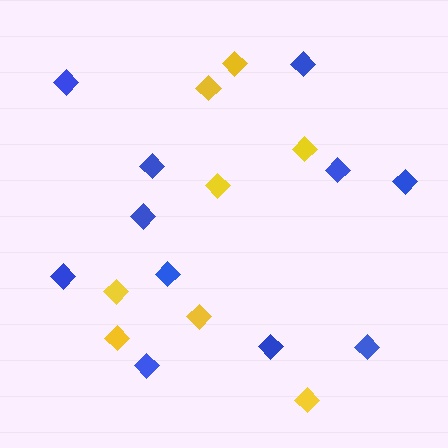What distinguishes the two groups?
There are 2 groups: one group of blue diamonds (11) and one group of yellow diamonds (8).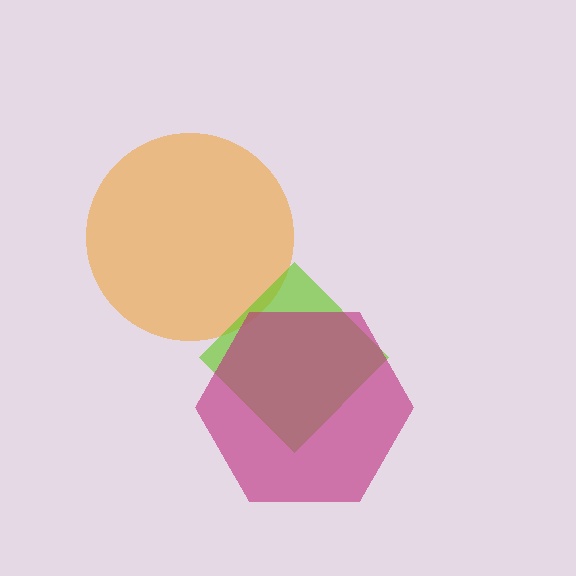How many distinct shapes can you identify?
There are 3 distinct shapes: an orange circle, a lime diamond, a magenta hexagon.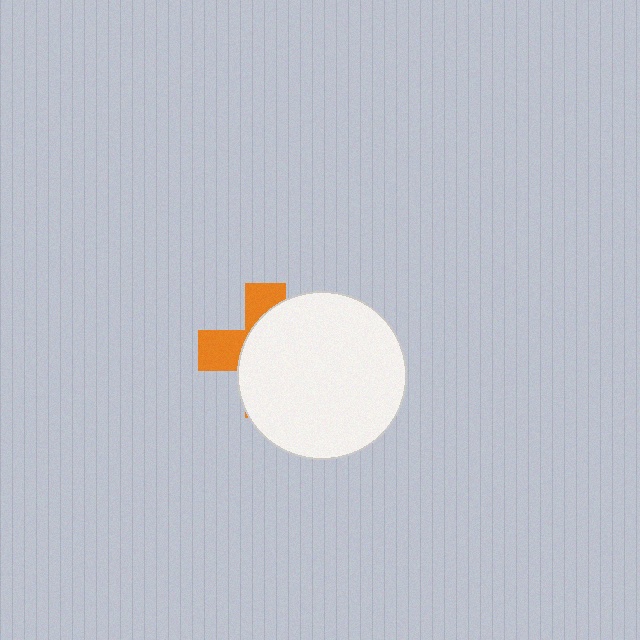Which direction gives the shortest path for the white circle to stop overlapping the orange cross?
Moving right gives the shortest separation.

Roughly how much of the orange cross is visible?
A small part of it is visible (roughly 33%).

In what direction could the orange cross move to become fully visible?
The orange cross could move left. That would shift it out from behind the white circle entirely.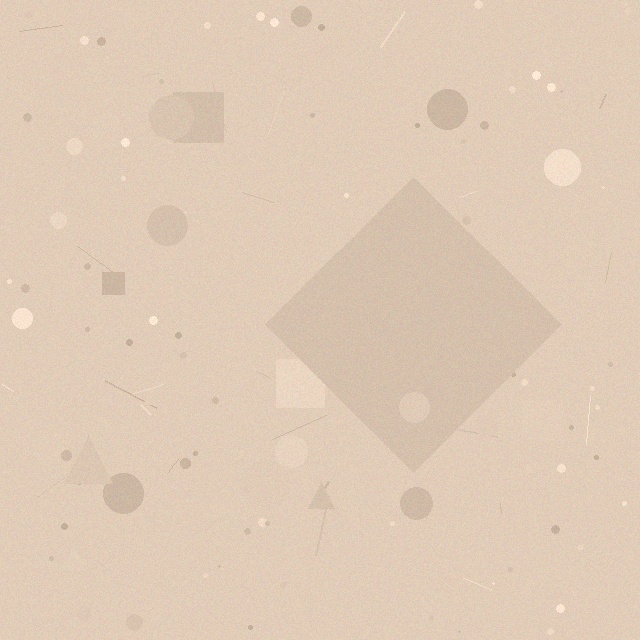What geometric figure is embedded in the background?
A diamond is embedded in the background.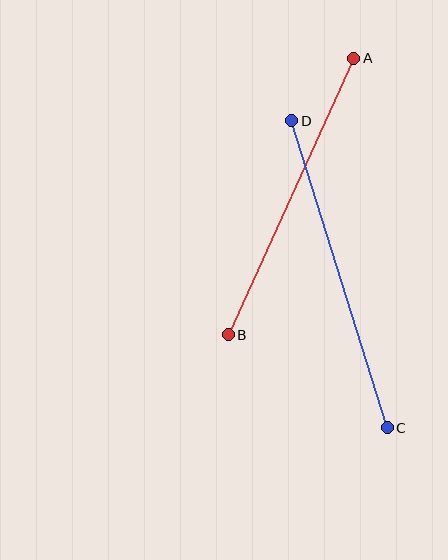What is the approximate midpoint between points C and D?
The midpoint is at approximately (340, 274) pixels.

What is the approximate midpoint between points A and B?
The midpoint is at approximately (291, 196) pixels.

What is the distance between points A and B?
The distance is approximately 304 pixels.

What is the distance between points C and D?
The distance is approximately 322 pixels.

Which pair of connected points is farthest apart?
Points C and D are farthest apart.